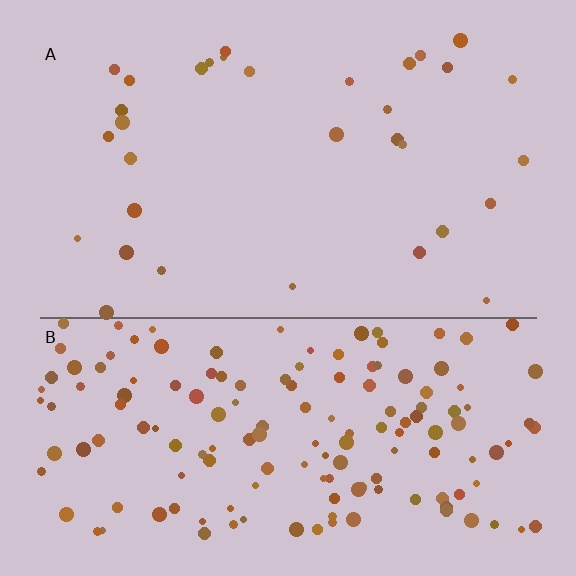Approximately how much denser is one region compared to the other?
Approximately 4.8× — region B over region A.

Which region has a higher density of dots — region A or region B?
B (the bottom).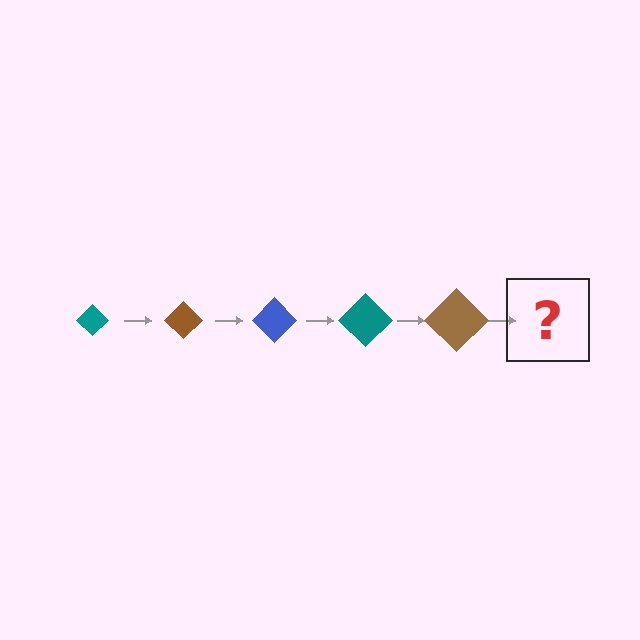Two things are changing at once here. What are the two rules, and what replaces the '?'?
The two rules are that the diamond grows larger each step and the color cycles through teal, brown, and blue. The '?' should be a blue diamond, larger than the previous one.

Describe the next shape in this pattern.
It should be a blue diamond, larger than the previous one.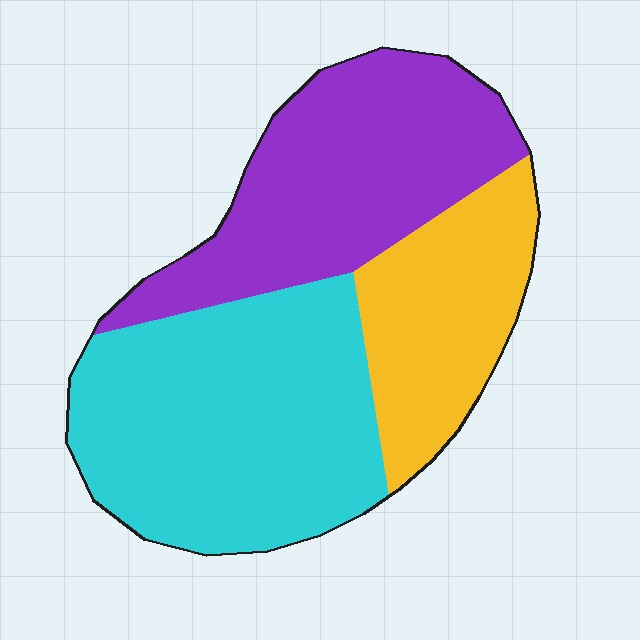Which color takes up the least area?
Yellow, at roughly 20%.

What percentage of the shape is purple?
Purple takes up about one third (1/3) of the shape.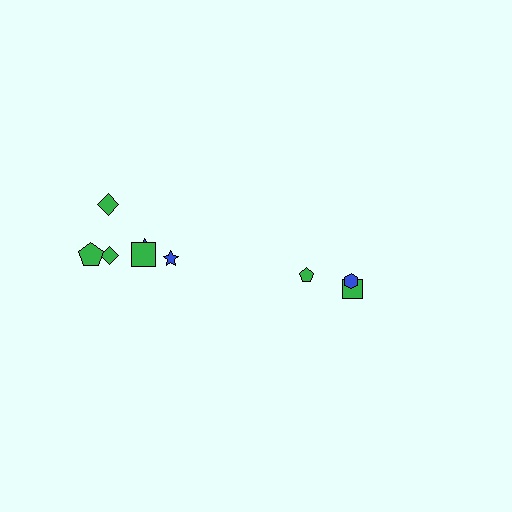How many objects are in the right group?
There are 3 objects.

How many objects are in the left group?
There are 6 objects.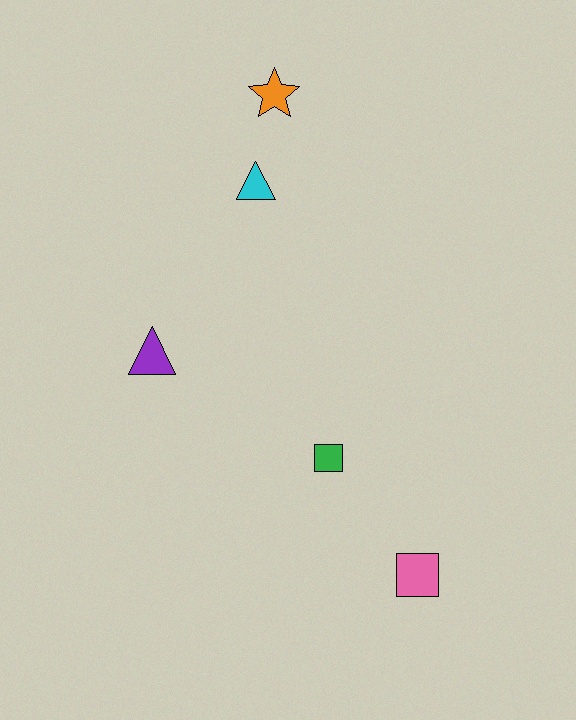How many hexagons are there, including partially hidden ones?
There are no hexagons.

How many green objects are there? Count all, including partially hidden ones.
There is 1 green object.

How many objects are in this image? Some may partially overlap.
There are 5 objects.